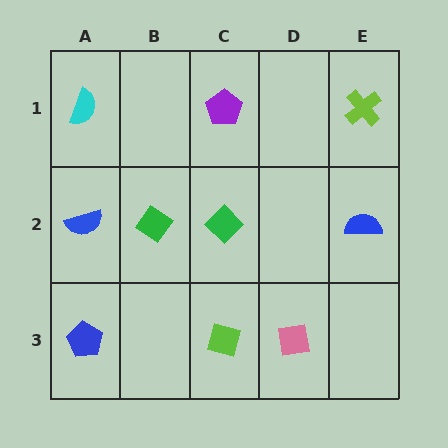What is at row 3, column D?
A pink square.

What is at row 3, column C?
A lime diamond.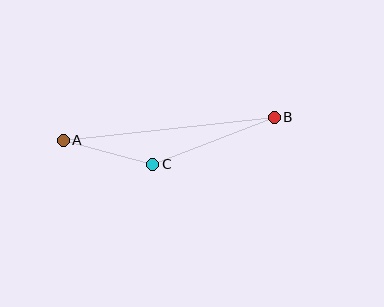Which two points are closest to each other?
Points A and C are closest to each other.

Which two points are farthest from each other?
Points A and B are farthest from each other.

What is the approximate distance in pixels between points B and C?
The distance between B and C is approximately 130 pixels.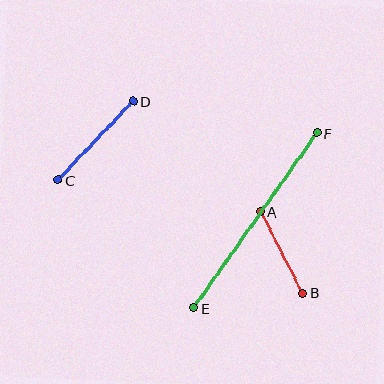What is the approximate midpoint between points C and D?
The midpoint is at approximately (96, 141) pixels.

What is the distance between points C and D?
The distance is approximately 109 pixels.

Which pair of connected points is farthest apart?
Points E and F are farthest apart.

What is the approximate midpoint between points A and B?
The midpoint is at approximately (282, 252) pixels.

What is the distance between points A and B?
The distance is approximately 92 pixels.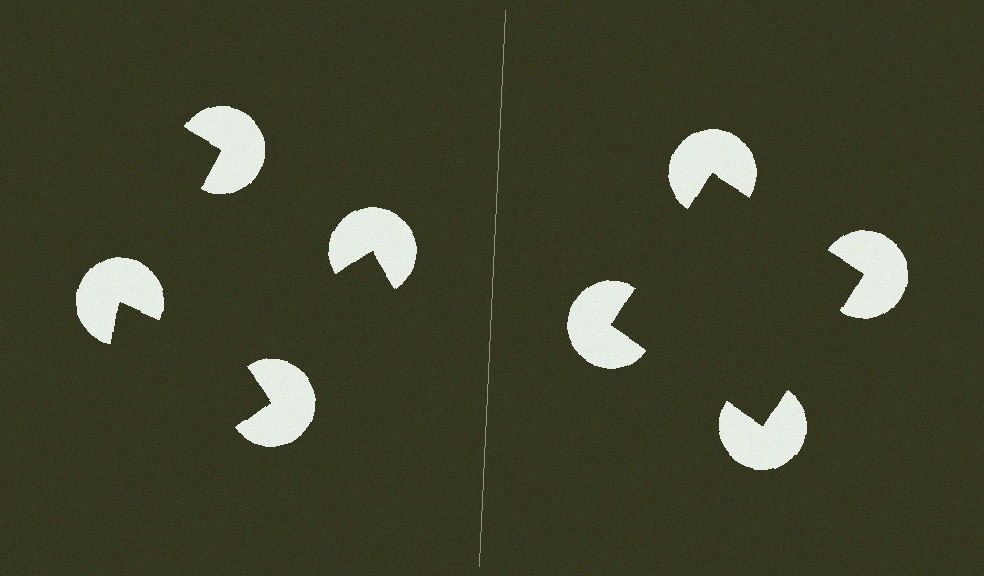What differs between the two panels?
The pac-man discs are positioned identically on both sides; only the wedge orientations differ. On the right they align to a square; on the left they are misaligned.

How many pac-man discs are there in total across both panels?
8 — 4 on each side.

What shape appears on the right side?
An illusory square.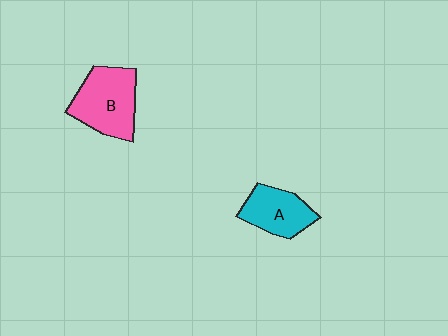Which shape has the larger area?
Shape B (pink).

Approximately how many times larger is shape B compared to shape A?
Approximately 1.4 times.